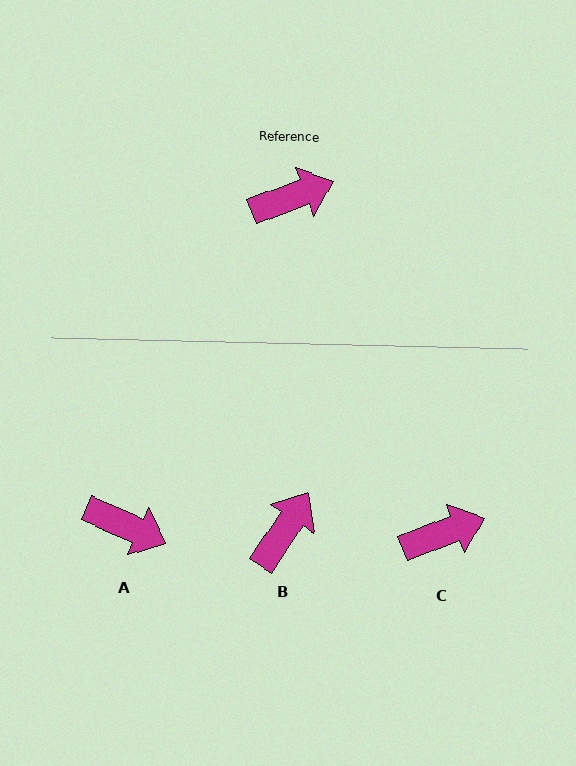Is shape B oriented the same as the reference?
No, it is off by about 35 degrees.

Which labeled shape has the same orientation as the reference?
C.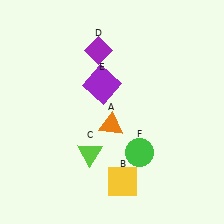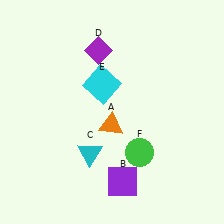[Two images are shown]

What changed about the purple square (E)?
In Image 1, E is purple. In Image 2, it changed to cyan.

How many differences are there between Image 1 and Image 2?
There are 3 differences between the two images.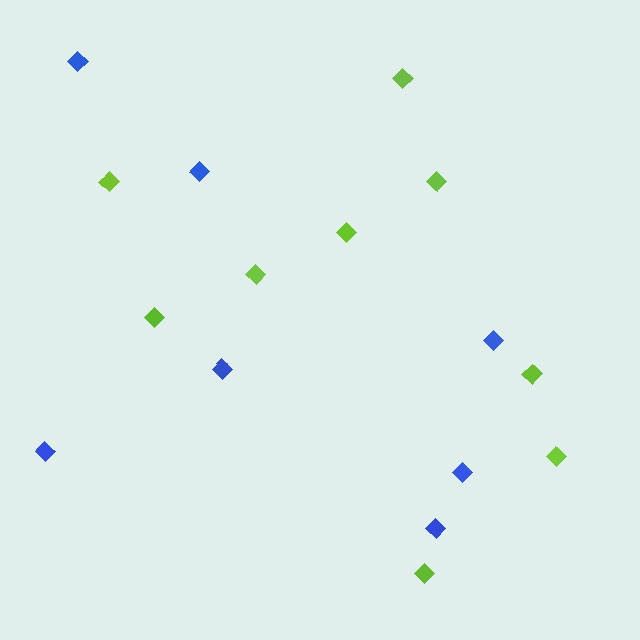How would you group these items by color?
There are 2 groups: one group of blue diamonds (7) and one group of lime diamonds (9).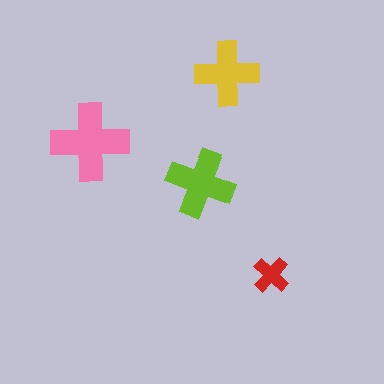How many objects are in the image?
There are 4 objects in the image.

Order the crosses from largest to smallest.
the pink one, the lime one, the yellow one, the red one.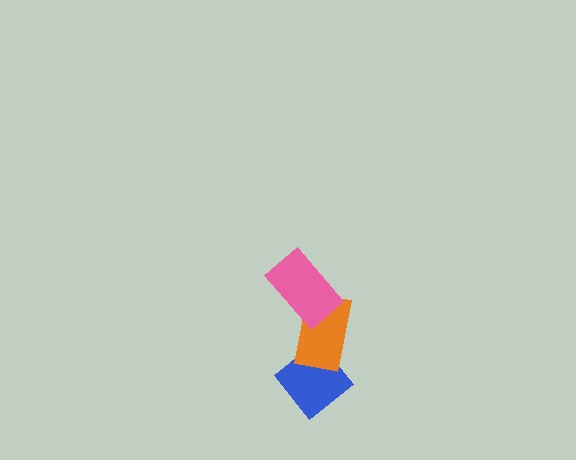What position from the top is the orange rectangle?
The orange rectangle is 2nd from the top.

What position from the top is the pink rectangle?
The pink rectangle is 1st from the top.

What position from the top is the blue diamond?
The blue diamond is 3rd from the top.